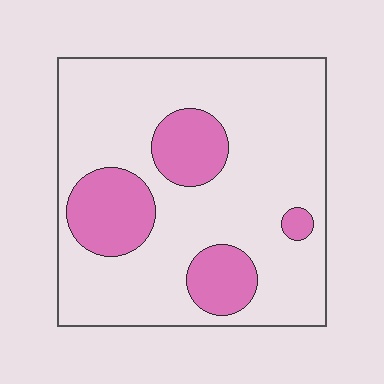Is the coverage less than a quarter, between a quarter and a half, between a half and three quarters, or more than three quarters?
Less than a quarter.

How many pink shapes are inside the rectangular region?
4.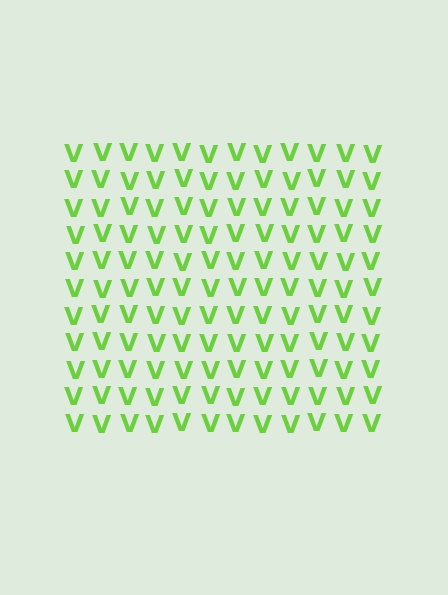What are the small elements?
The small elements are letter V's.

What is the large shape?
The large shape is a square.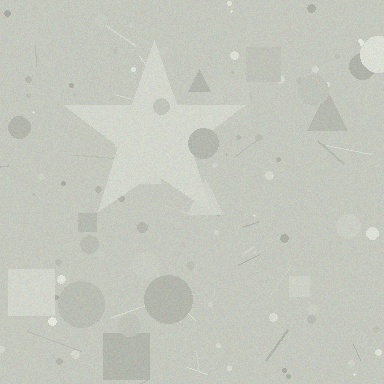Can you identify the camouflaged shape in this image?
The camouflaged shape is a star.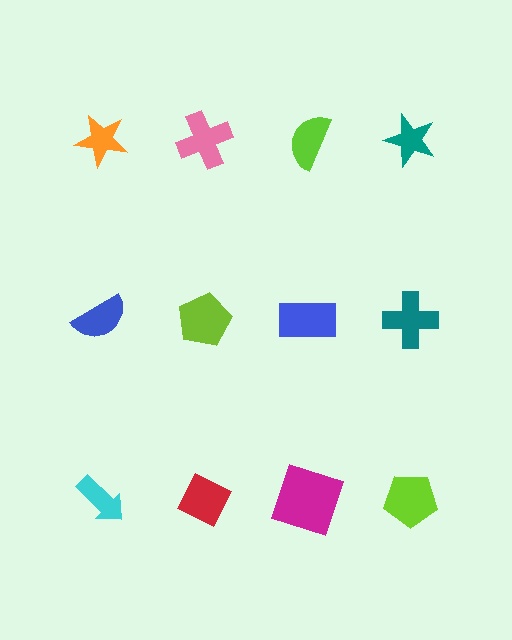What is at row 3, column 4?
A lime pentagon.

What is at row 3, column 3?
A magenta square.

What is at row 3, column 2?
A red diamond.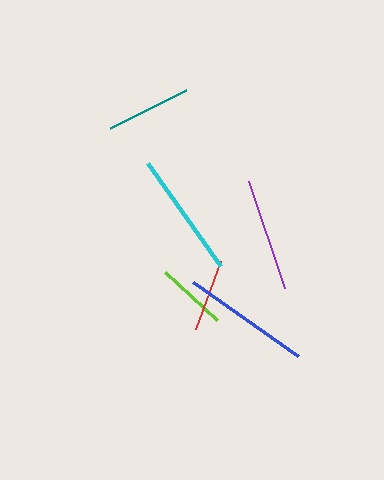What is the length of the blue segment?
The blue segment is approximately 128 pixels long.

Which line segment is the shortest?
The lime line is the shortest at approximately 71 pixels.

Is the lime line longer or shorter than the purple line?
The purple line is longer than the lime line.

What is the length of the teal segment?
The teal segment is approximately 85 pixels long.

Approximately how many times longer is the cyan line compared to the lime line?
The cyan line is approximately 1.8 times the length of the lime line.